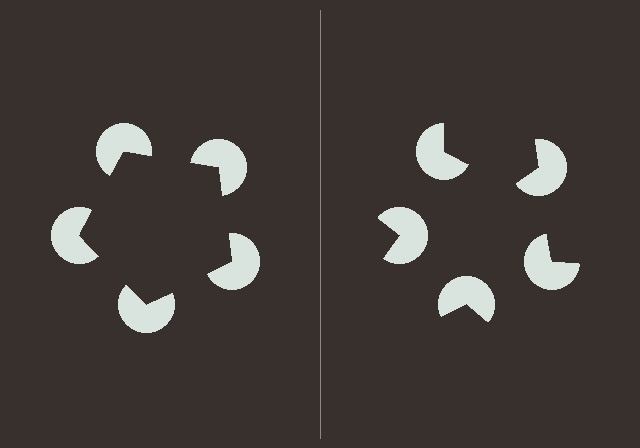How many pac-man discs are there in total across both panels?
10 — 5 on each side.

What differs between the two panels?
The pac-man discs are positioned identically on both sides; only the wedge orientations differ. On the left they align to a pentagon; on the right they are misaligned.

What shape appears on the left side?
An illusory pentagon.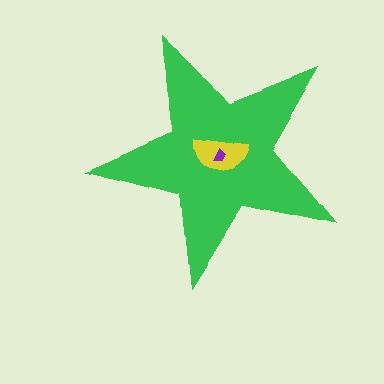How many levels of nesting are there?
3.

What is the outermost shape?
The green star.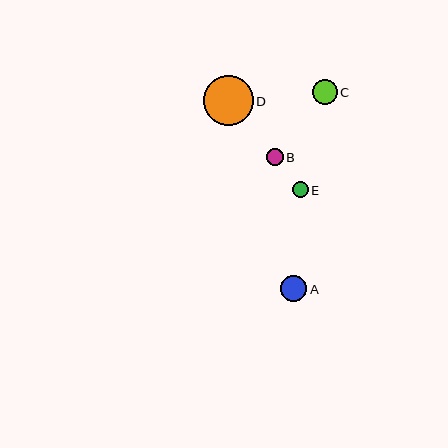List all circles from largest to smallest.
From largest to smallest: D, A, C, B, E.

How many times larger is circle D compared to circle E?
Circle D is approximately 3.2 times the size of circle E.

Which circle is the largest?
Circle D is the largest with a size of approximately 50 pixels.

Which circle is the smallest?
Circle E is the smallest with a size of approximately 16 pixels.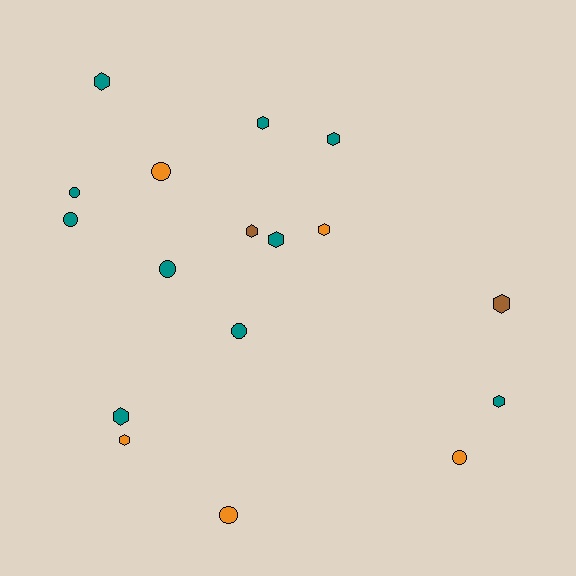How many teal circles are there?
There are 4 teal circles.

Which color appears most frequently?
Teal, with 10 objects.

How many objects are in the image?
There are 17 objects.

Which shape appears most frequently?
Hexagon, with 10 objects.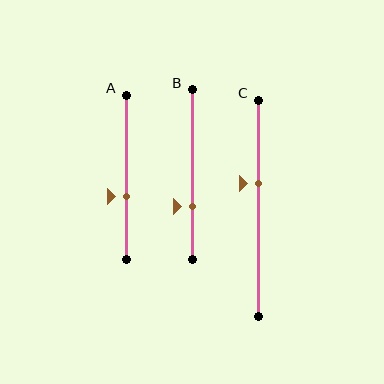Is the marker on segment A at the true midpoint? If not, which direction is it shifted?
No, the marker on segment A is shifted downward by about 12% of the segment length.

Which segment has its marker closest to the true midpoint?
Segment C has its marker closest to the true midpoint.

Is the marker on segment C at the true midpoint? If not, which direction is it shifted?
No, the marker on segment C is shifted upward by about 11% of the segment length.